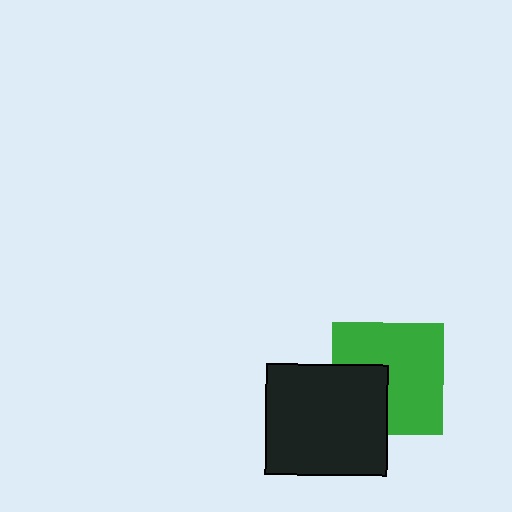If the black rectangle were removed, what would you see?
You would see the complete green square.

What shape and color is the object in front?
The object in front is a black rectangle.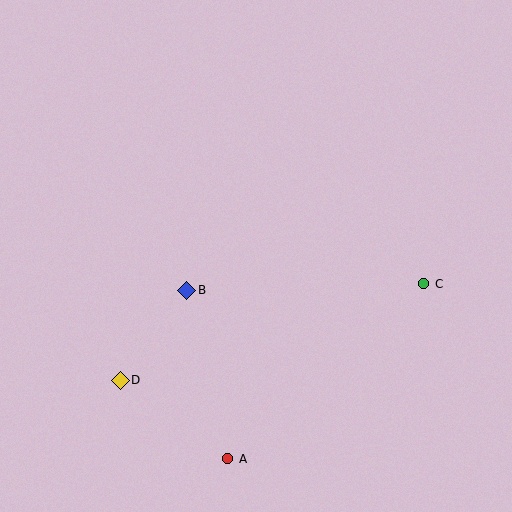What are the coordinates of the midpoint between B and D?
The midpoint between B and D is at (153, 335).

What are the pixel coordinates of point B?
Point B is at (187, 290).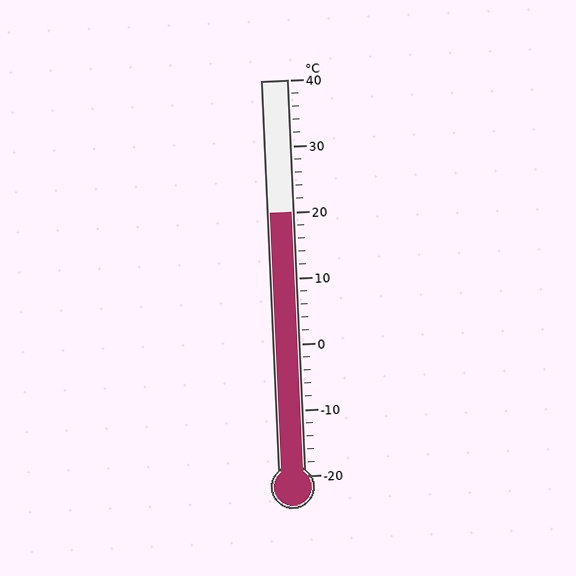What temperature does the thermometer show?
The thermometer shows approximately 20°C.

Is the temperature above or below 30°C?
The temperature is below 30°C.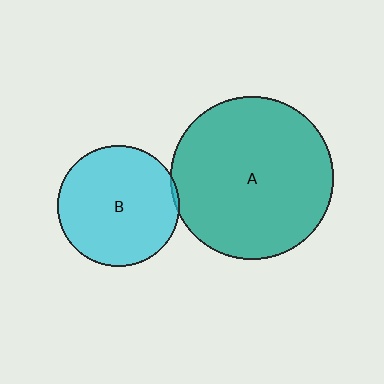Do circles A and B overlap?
Yes.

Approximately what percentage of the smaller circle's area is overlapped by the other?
Approximately 5%.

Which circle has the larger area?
Circle A (teal).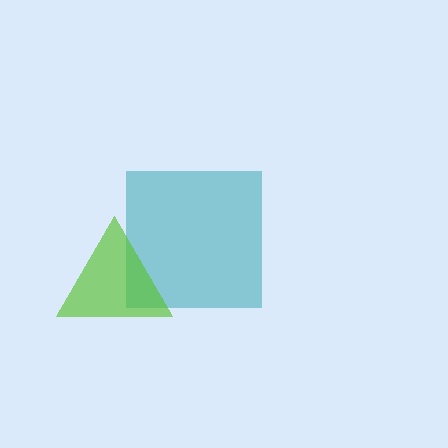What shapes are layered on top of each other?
The layered shapes are: a teal square, a lime triangle.